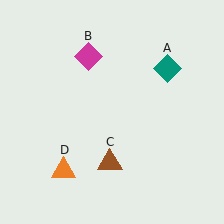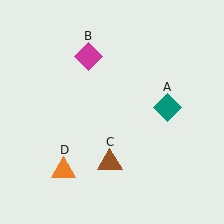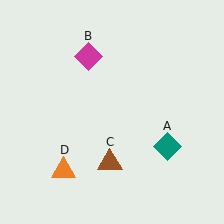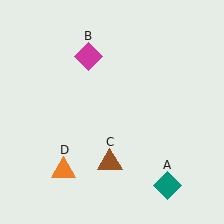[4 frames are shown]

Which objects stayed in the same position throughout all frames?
Magenta diamond (object B) and brown triangle (object C) and orange triangle (object D) remained stationary.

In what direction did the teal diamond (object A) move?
The teal diamond (object A) moved down.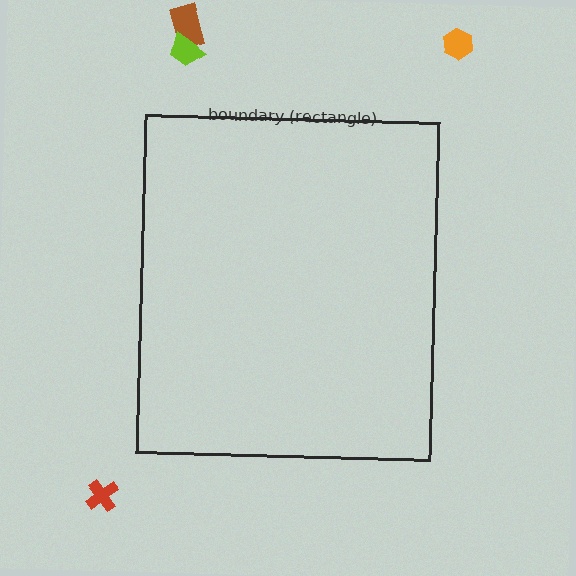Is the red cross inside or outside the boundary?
Outside.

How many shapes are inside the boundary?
0 inside, 4 outside.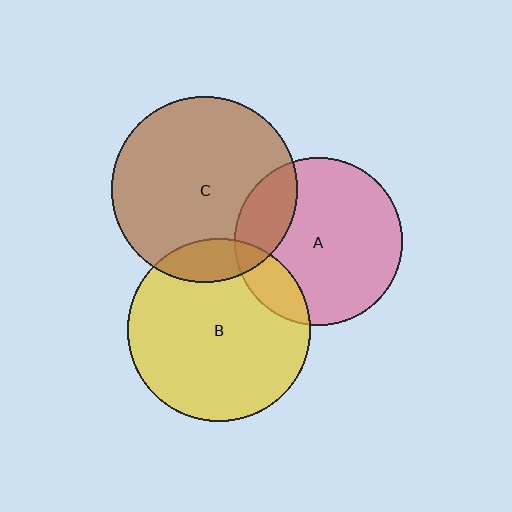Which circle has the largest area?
Circle C (brown).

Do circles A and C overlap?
Yes.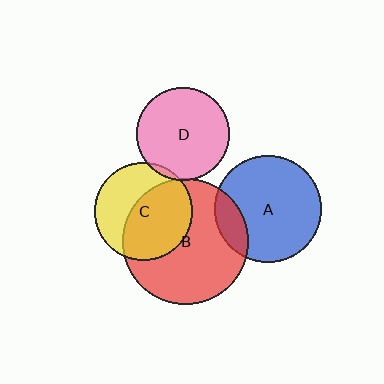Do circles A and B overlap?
Yes.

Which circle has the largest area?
Circle B (red).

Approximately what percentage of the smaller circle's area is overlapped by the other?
Approximately 15%.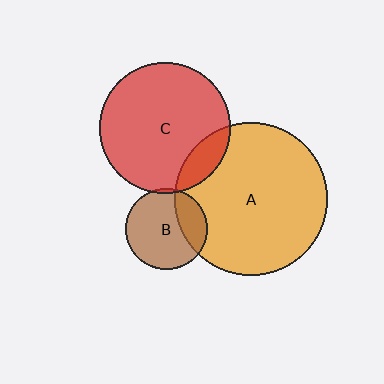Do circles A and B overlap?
Yes.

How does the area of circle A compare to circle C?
Approximately 1.4 times.